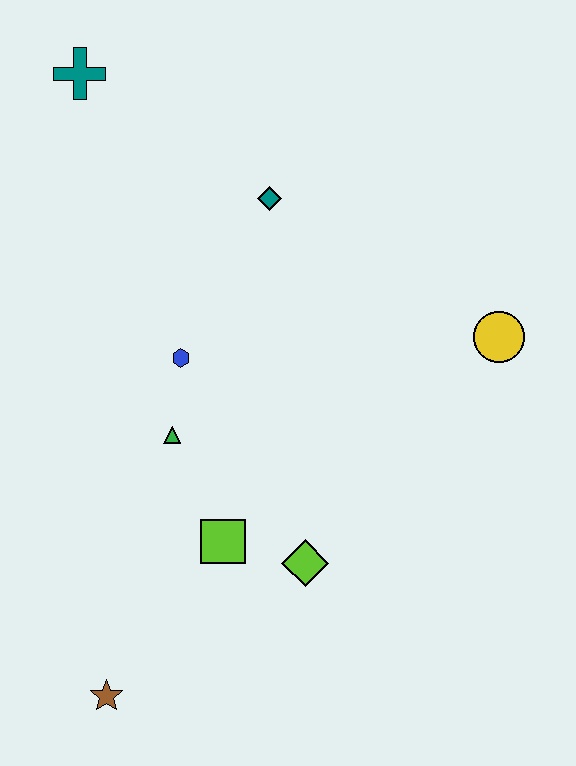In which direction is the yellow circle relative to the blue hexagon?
The yellow circle is to the right of the blue hexagon.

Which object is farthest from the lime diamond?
The teal cross is farthest from the lime diamond.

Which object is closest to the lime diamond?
The lime square is closest to the lime diamond.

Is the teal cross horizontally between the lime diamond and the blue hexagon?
No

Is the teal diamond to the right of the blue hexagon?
Yes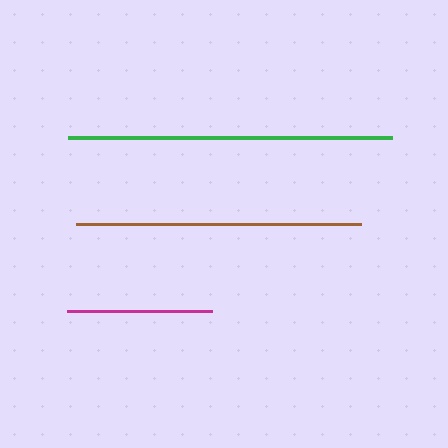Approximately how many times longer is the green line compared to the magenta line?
The green line is approximately 2.2 times the length of the magenta line.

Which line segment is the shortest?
The magenta line is the shortest at approximately 145 pixels.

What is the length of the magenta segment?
The magenta segment is approximately 145 pixels long.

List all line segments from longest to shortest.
From longest to shortest: green, brown, magenta.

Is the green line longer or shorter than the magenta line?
The green line is longer than the magenta line.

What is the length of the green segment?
The green segment is approximately 323 pixels long.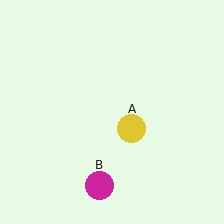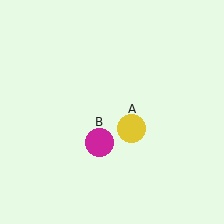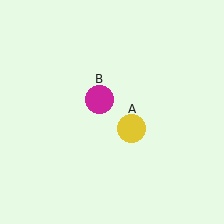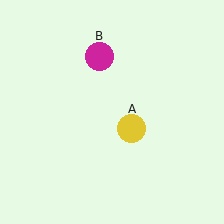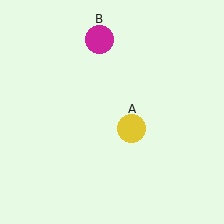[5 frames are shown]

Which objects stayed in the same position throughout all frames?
Yellow circle (object A) remained stationary.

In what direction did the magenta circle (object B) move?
The magenta circle (object B) moved up.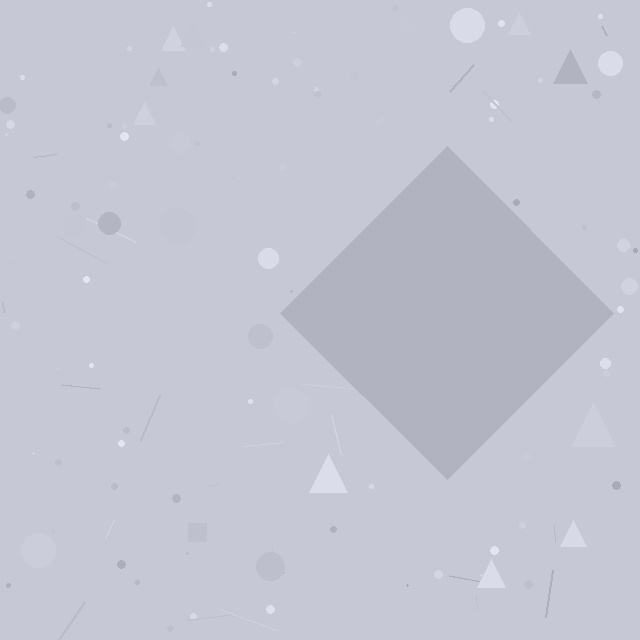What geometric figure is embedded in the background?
A diamond is embedded in the background.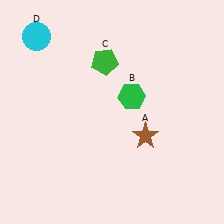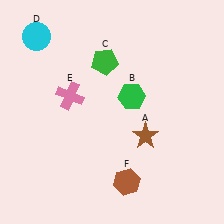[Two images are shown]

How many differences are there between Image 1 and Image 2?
There are 2 differences between the two images.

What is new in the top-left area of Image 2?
A pink cross (E) was added in the top-left area of Image 2.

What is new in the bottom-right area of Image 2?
A brown hexagon (F) was added in the bottom-right area of Image 2.